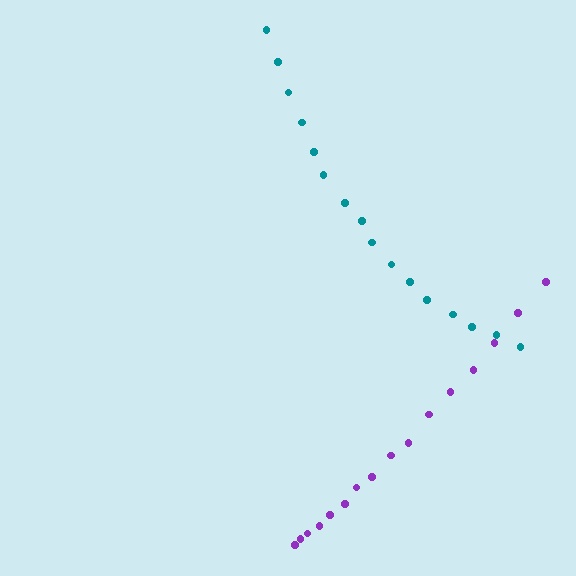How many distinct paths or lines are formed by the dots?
There are 2 distinct paths.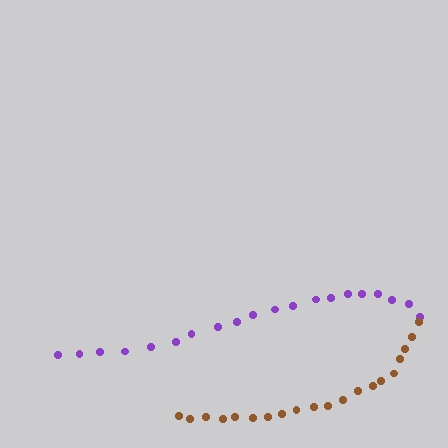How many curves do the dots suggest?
There are 2 distinct paths.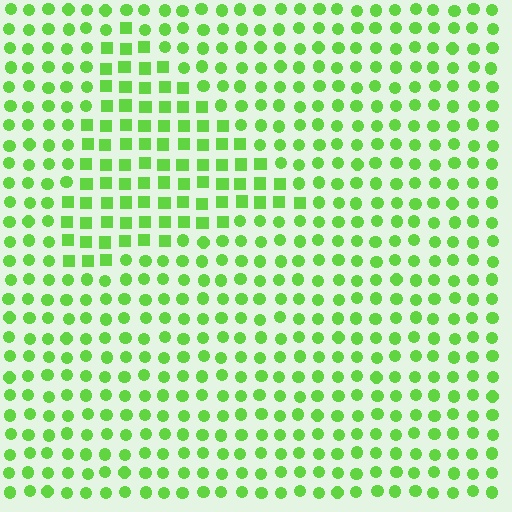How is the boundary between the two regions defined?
The boundary is defined by a change in element shape: squares inside vs. circles outside. All elements share the same color and spacing.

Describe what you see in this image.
The image is filled with small lime elements arranged in a uniform grid. A triangle-shaped region contains squares, while the surrounding area contains circles. The boundary is defined purely by the change in element shape.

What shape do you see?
I see a triangle.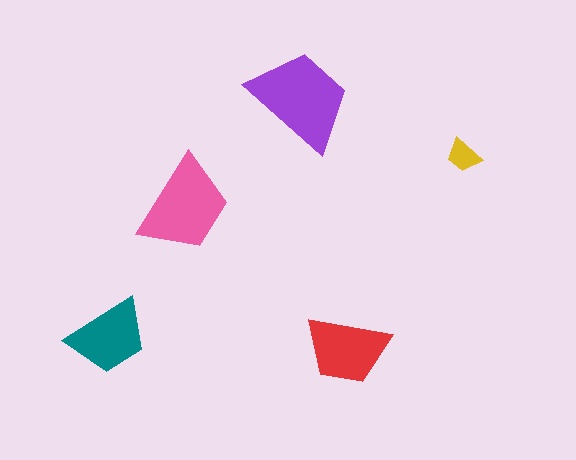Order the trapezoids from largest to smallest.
the purple one, the pink one, the red one, the teal one, the yellow one.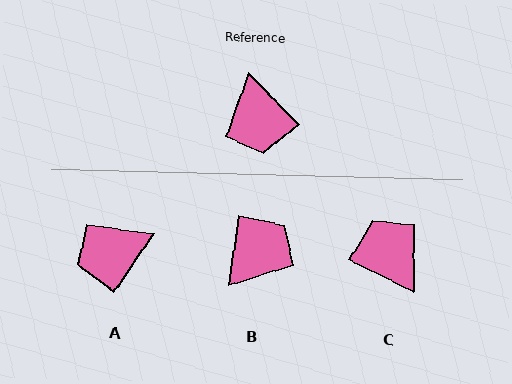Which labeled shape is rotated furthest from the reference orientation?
C, about 161 degrees away.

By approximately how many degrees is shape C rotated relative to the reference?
Approximately 161 degrees clockwise.